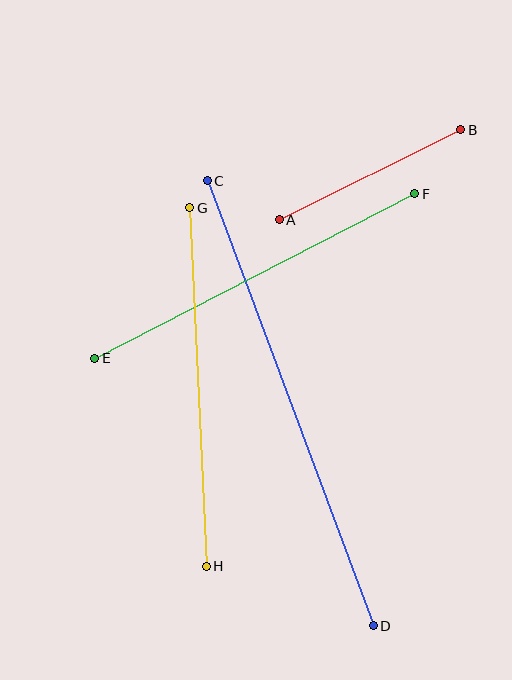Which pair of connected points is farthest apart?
Points C and D are farthest apart.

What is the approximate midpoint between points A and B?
The midpoint is at approximately (370, 175) pixels.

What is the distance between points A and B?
The distance is approximately 203 pixels.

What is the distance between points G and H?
The distance is approximately 359 pixels.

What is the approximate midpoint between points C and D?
The midpoint is at approximately (290, 403) pixels.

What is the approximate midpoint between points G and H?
The midpoint is at approximately (198, 387) pixels.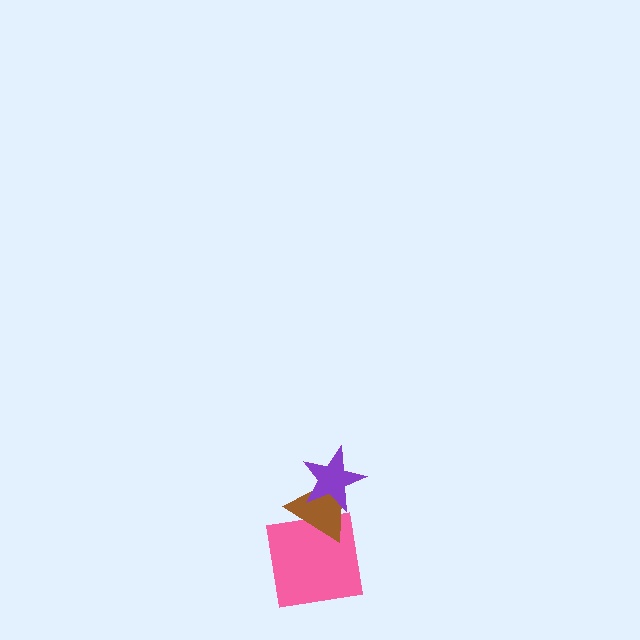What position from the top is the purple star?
The purple star is 1st from the top.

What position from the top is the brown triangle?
The brown triangle is 2nd from the top.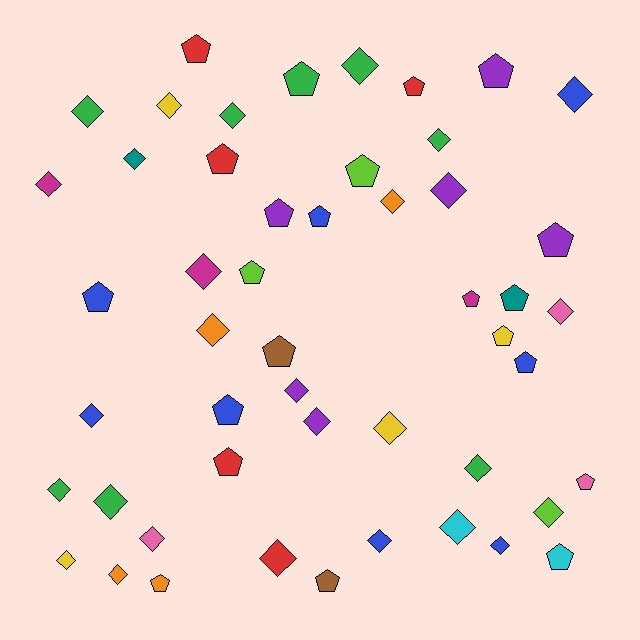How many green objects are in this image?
There are 8 green objects.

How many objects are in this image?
There are 50 objects.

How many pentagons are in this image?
There are 22 pentagons.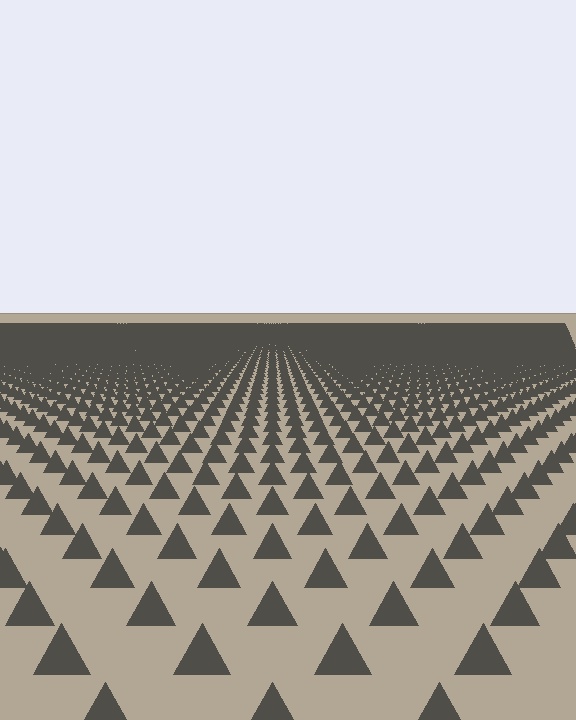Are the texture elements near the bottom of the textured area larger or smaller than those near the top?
Larger. Near the bottom, elements are closer to the viewer and appear at a bigger on-screen size.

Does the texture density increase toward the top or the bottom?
Density increases toward the top.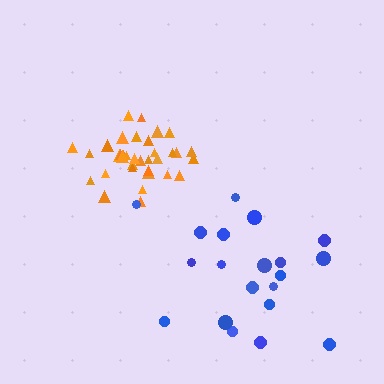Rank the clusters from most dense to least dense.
orange, blue.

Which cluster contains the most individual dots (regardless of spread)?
Orange (35).